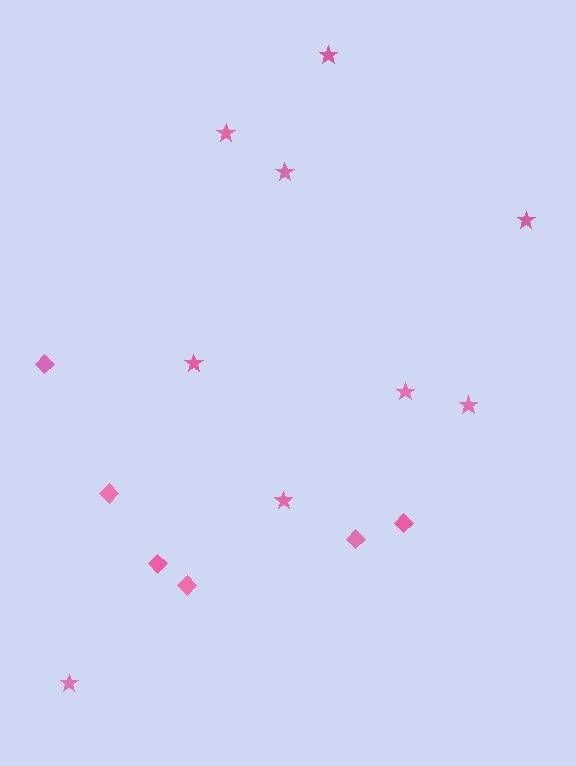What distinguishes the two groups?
There are 2 groups: one group of stars (9) and one group of diamonds (6).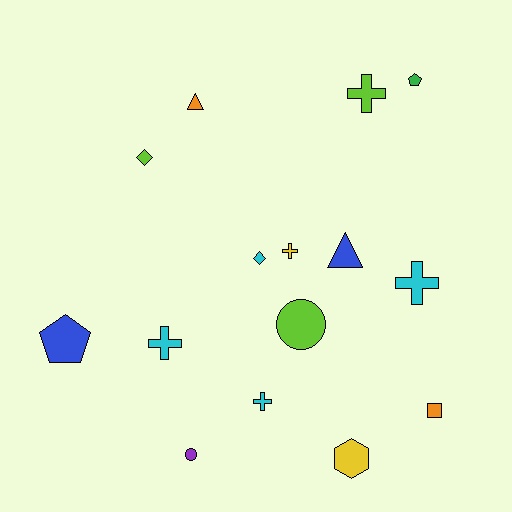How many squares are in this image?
There is 1 square.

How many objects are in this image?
There are 15 objects.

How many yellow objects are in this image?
There are 2 yellow objects.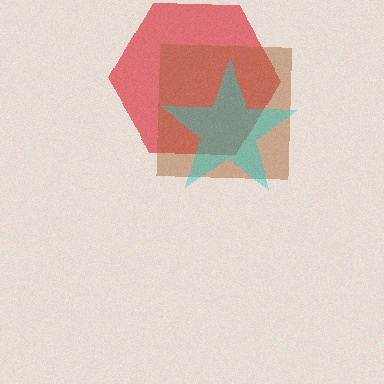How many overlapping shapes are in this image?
There are 3 overlapping shapes in the image.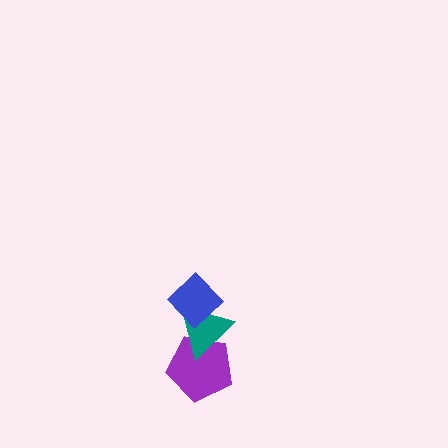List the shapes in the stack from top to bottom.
From top to bottom: the blue diamond, the teal triangle, the purple pentagon.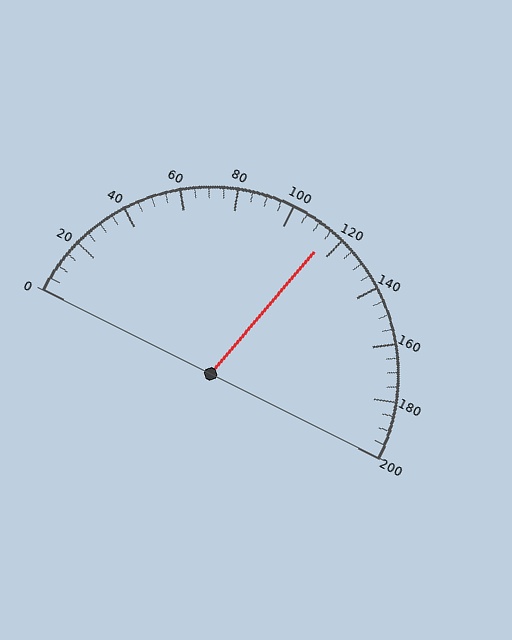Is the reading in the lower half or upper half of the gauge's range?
The reading is in the upper half of the range (0 to 200).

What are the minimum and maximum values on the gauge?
The gauge ranges from 0 to 200.